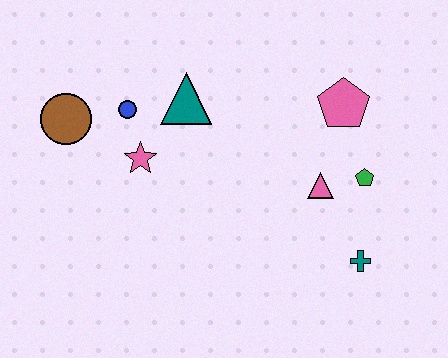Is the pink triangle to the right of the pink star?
Yes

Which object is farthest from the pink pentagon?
The brown circle is farthest from the pink pentagon.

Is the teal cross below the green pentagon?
Yes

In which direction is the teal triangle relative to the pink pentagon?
The teal triangle is to the left of the pink pentagon.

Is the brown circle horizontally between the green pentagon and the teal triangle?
No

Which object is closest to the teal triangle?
The blue circle is closest to the teal triangle.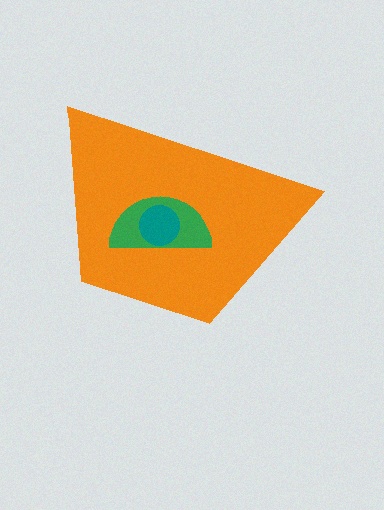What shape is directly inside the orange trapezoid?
The green semicircle.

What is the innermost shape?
The teal circle.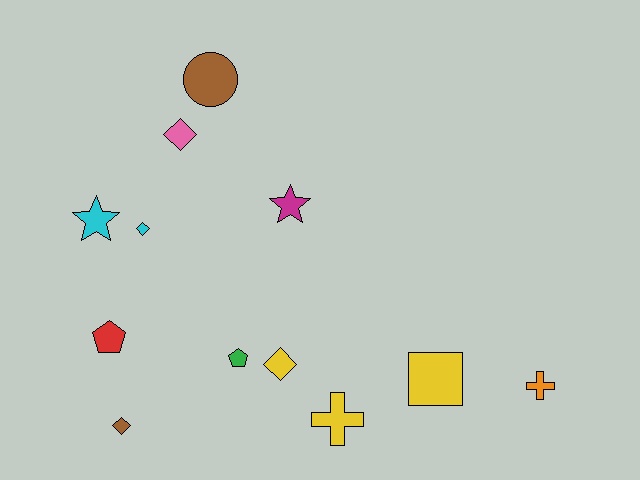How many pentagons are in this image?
There are 2 pentagons.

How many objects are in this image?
There are 12 objects.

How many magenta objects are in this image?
There is 1 magenta object.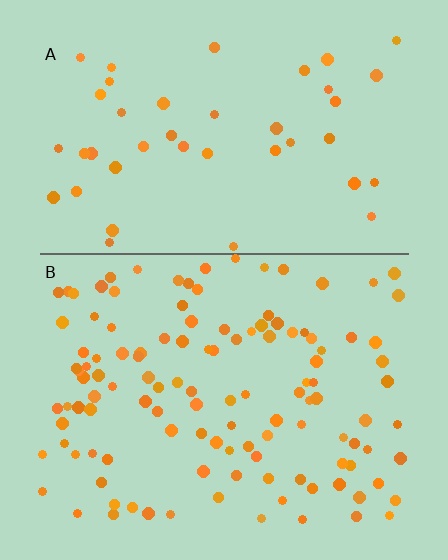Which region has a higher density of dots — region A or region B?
B (the bottom).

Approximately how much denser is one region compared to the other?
Approximately 2.8× — region B over region A.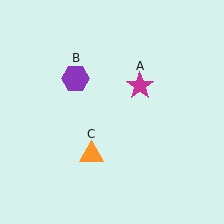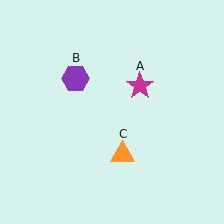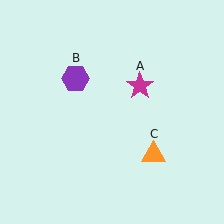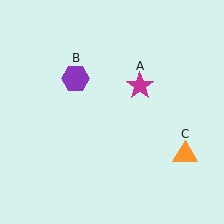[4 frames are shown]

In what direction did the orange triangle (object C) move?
The orange triangle (object C) moved right.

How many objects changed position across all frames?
1 object changed position: orange triangle (object C).